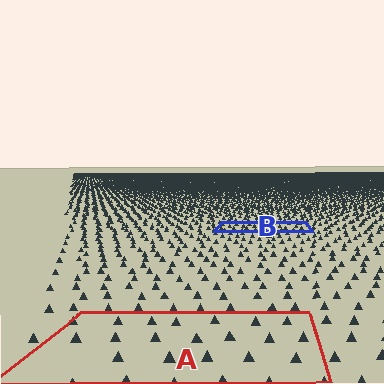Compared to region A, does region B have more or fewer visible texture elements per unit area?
Region B has more texture elements per unit area — they are packed more densely because it is farther away.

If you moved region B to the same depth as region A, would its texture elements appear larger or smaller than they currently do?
They would appear larger. At a closer depth, the same texture elements are projected at a bigger on-screen size.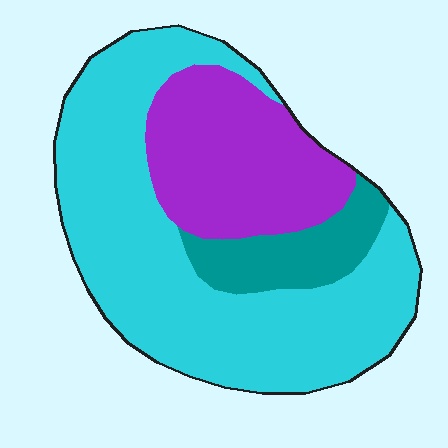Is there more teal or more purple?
Purple.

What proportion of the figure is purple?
Purple covers roughly 25% of the figure.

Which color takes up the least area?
Teal, at roughly 10%.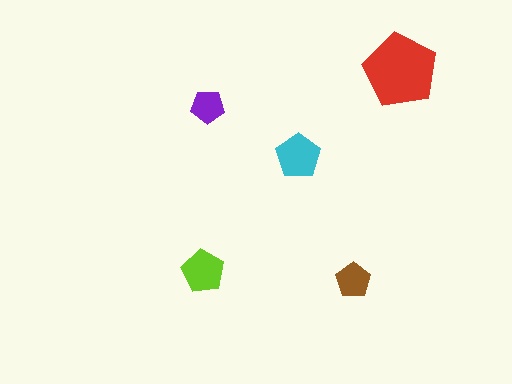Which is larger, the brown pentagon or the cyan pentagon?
The cyan one.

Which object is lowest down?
The brown pentagon is bottommost.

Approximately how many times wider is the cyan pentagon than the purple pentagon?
About 1.5 times wider.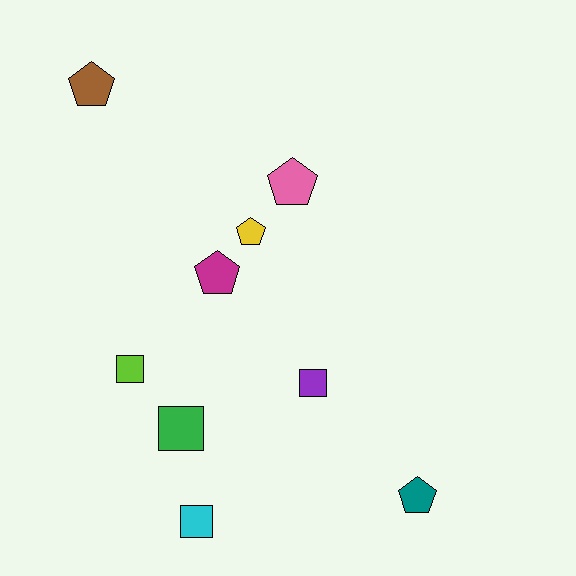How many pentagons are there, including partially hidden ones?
There are 5 pentagons.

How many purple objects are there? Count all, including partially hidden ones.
There is 1 purple object.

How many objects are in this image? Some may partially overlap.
There are 9 objects.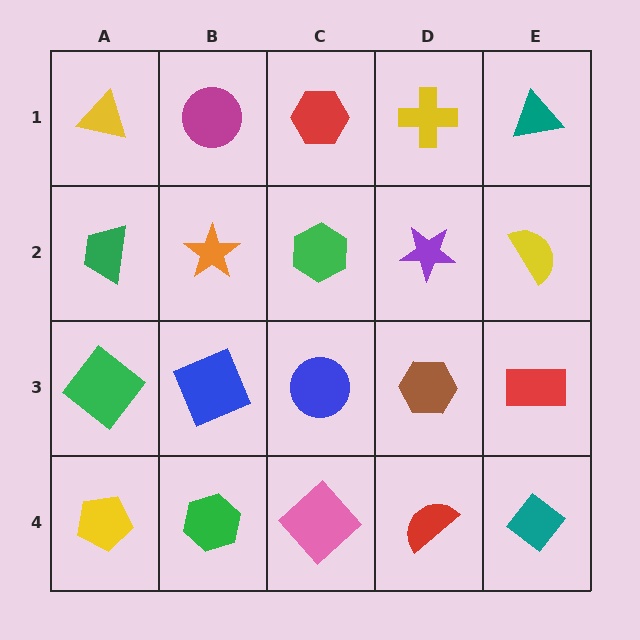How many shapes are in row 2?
5 shapes.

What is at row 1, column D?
A yellow cross.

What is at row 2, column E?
A yellow semicircle.